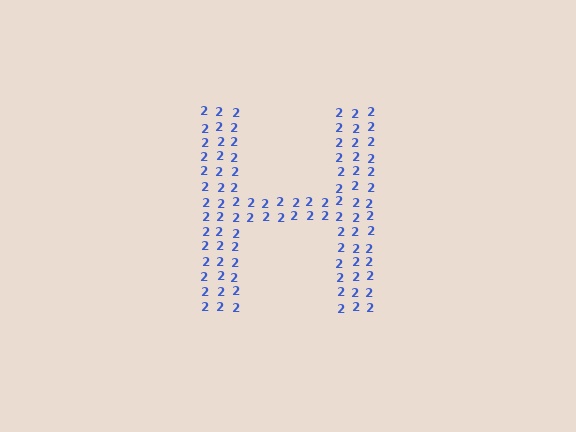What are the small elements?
The small elements are digit 2's.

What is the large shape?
The large shape is the letter H.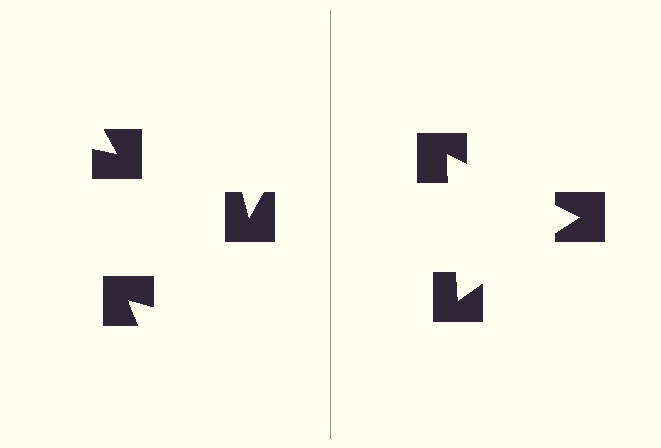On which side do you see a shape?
An illusory triangle appears on the right side. On the left side the wedge cuts are rotated, so no coherent shape forms.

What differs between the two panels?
The notched squares are positioned identically on both sides; only the wedge orientations differ. On the right they align to a triangle; on the left they are misaligned.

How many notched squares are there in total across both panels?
6 — 3 on each side.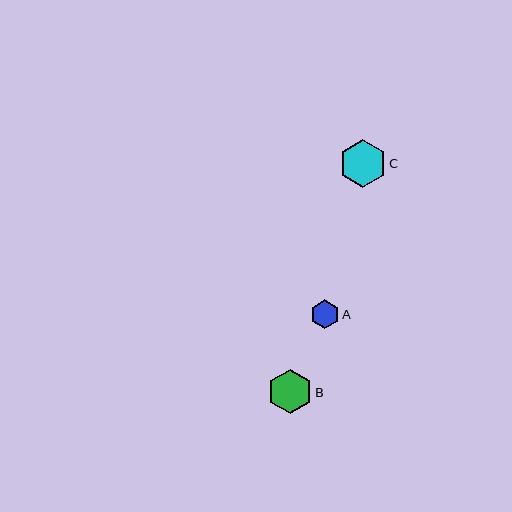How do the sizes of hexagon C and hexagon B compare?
Hexagon C and hexagon B are approximately the same size.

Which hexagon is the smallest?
Hexagon A is the smallest with a size of approximately 28 pixels.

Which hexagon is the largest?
Hexagon C is the largest with a size of approximately 47 pixels.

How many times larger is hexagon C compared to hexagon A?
Hexagon C is approximately 1.7 times the size of hexagon A.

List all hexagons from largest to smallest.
From largest to smallest: C, B, A.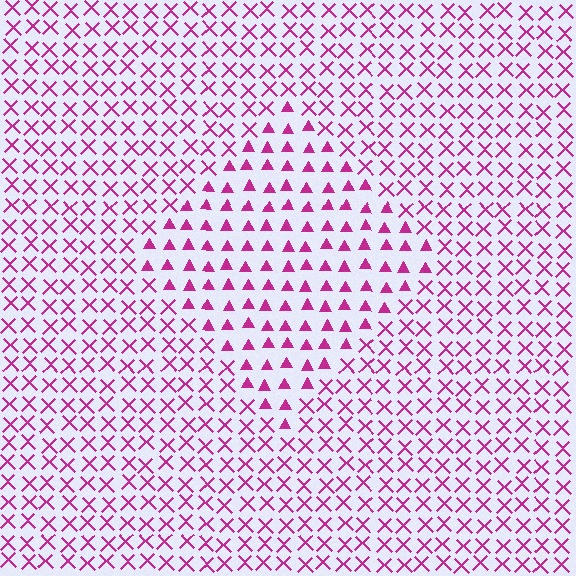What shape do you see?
I see a diamond.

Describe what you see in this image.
The image is filled with small magenta elements arranged in a uniform grid. A diamond-shaped region contains triangles, while the surrounding area contains X marks. The boundary is defined purely by the change in element shape.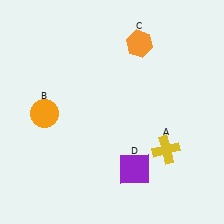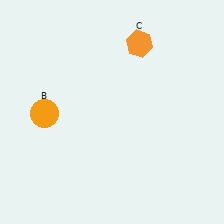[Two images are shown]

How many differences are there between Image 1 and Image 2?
There are 2 differences between the two images.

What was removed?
The yellow cross (A), the purple square (D) were removed in Image 2.